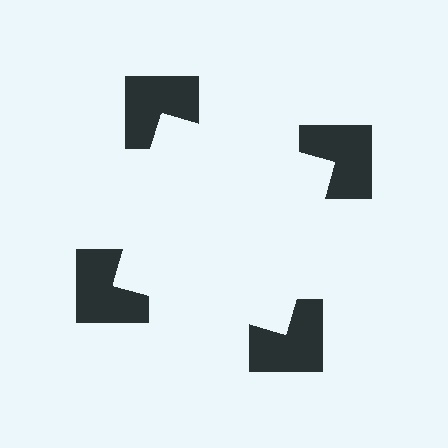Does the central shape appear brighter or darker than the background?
It typically appears slightly brighter than the background, even though no actual brightness change is drawn.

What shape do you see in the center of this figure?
An illusory square — its edges are inferred from the aligned wedge cuts in the notched squares, not physically drawn.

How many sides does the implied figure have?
4 sides.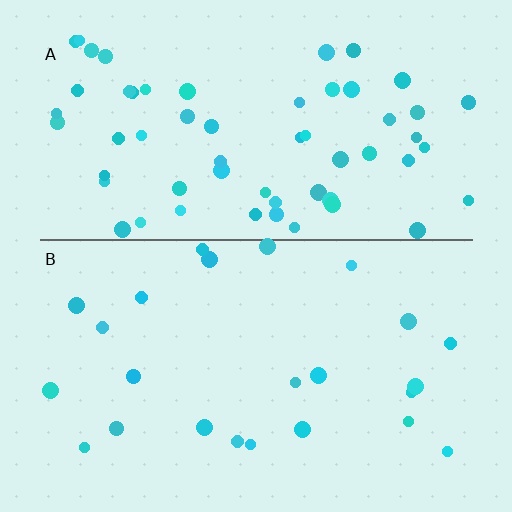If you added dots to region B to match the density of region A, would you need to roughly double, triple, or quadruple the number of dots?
Approximately double.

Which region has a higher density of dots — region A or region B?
A (the top).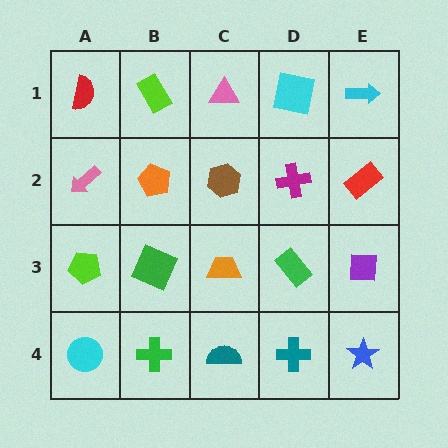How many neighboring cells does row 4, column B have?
3.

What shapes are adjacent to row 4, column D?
A green rectangle (row 3, column D), a teal semicircle (row 4, column C), a blue star (row 4, column E).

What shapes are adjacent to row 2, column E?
A cyan arrow (row 1, column E), a purple square (row 3, column E), a magenta cross (row 2, column D).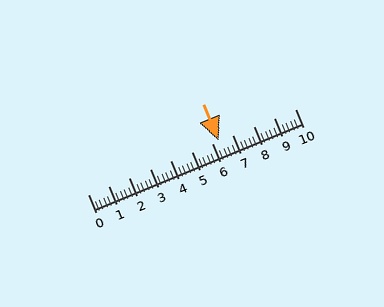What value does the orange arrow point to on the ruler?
The orange arrow points to approximately 6.3.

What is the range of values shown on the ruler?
The ruler shows values from 0 to 10.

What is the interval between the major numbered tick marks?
The major tick marks are spaced 1 units apart.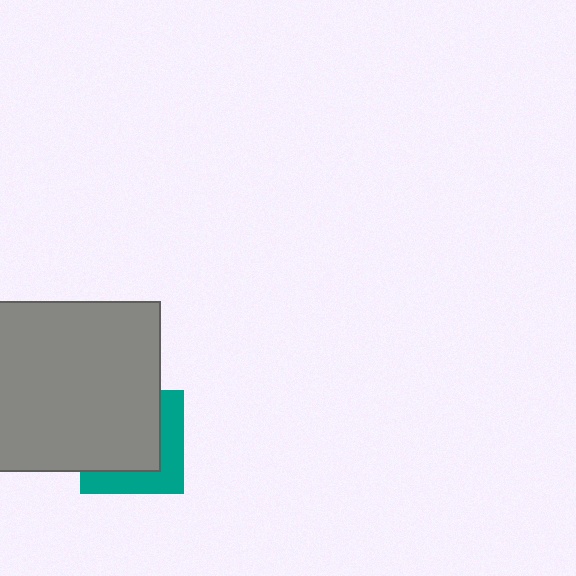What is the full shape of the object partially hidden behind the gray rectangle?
The partially hidden object is a teal square.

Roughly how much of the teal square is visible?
A small part of it is visible (roughly 38%).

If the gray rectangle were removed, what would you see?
You would see the complete teal square.